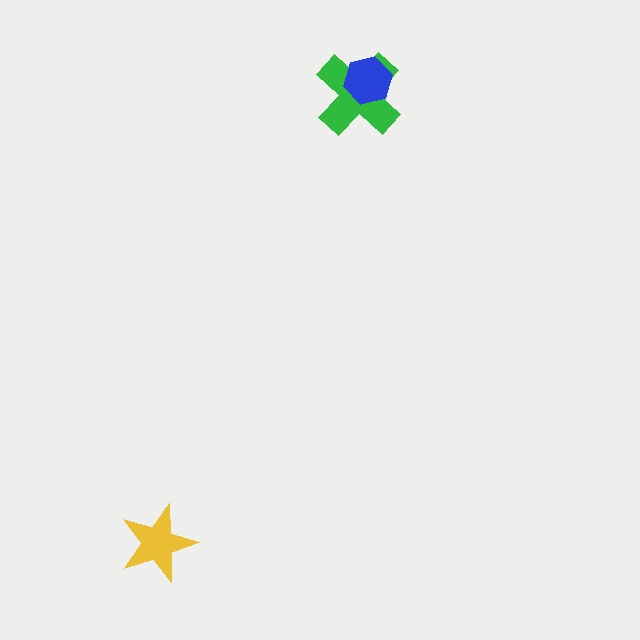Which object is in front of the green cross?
The blue hexagon is in front of the green cross.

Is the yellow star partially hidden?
No, no other shape covers it.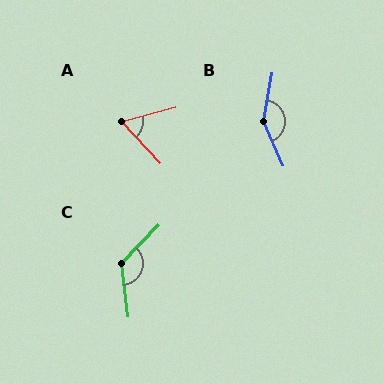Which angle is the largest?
B, at approximately 146 degrees.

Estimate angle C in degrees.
Approximately 129 degrees.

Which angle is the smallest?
A, at approximately 62 degrees.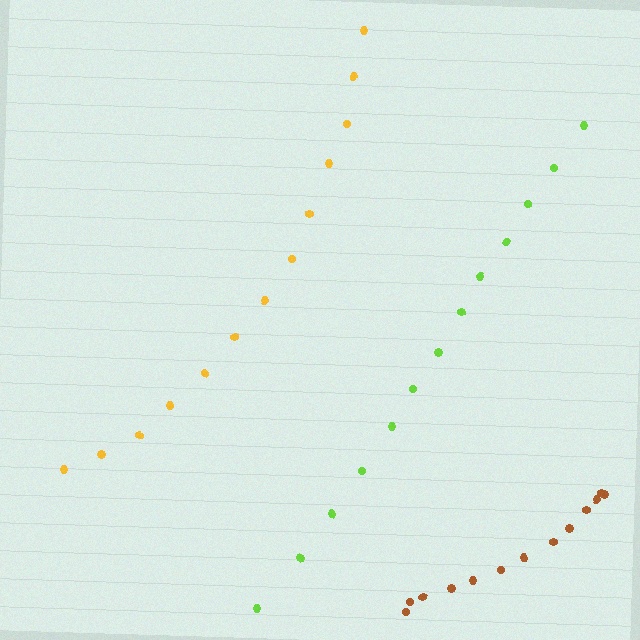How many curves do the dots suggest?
There are 3 distinct paths.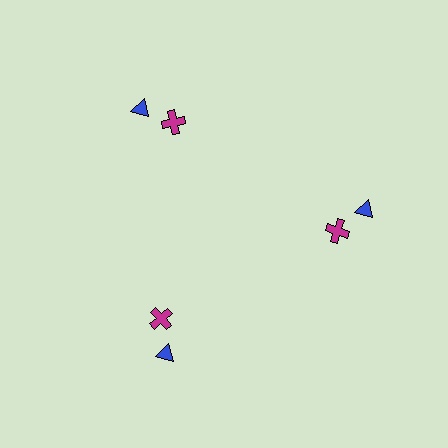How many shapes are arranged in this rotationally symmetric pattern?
There are 6 shapes, arranged in 3 groups of 2.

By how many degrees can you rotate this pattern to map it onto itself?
The pattern maps onto itself every 120 degrees of rotation.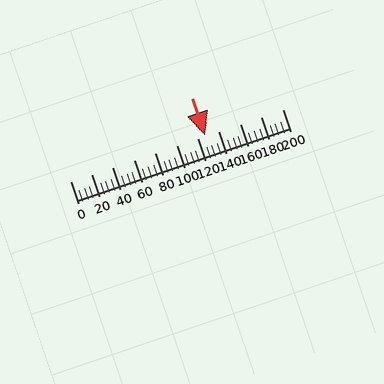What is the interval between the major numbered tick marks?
The major tick marks are spaced 20 units apart.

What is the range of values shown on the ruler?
The ruler shows values from 0 to 200.